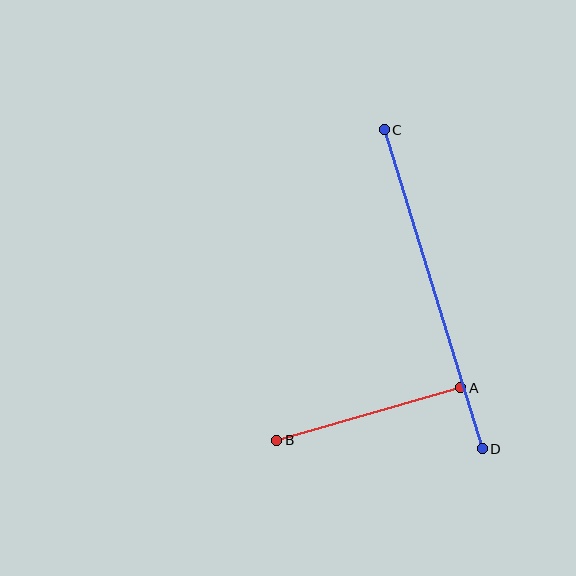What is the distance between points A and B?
The distance is approximately 191 pixels.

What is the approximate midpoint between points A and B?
The midpoint is at approximately (369, 414) pixels.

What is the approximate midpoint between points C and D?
The midpoint is at approximately (433, 289) pixels.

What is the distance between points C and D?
The distance is approximately 334 pixels.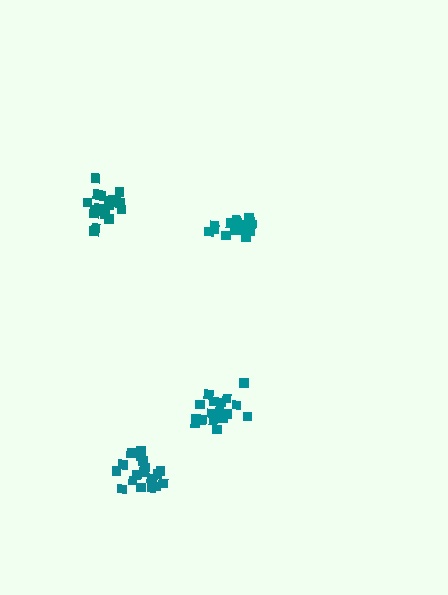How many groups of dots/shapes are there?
There are 4 groups.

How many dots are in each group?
Group 1: 17 dots, Group 2: 19 dots, Group 3: 16 dots, Group 4: 19 dots (71 total).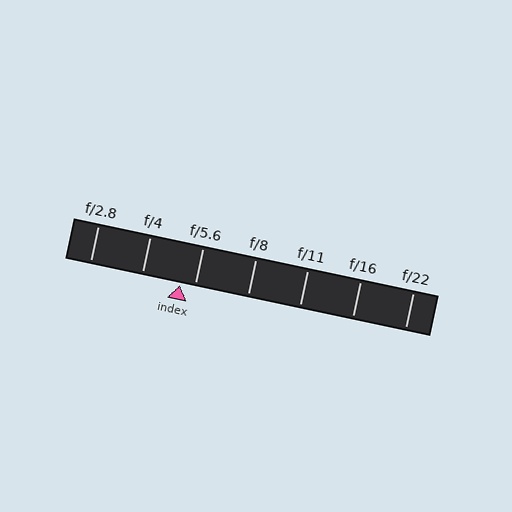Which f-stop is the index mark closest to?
The index mark is closest to f/5.6.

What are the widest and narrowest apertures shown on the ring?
The widest aperture shown is f/2.8 and the narrowest is f/22.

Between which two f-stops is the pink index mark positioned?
The index mark is between f/4 and f/5.6.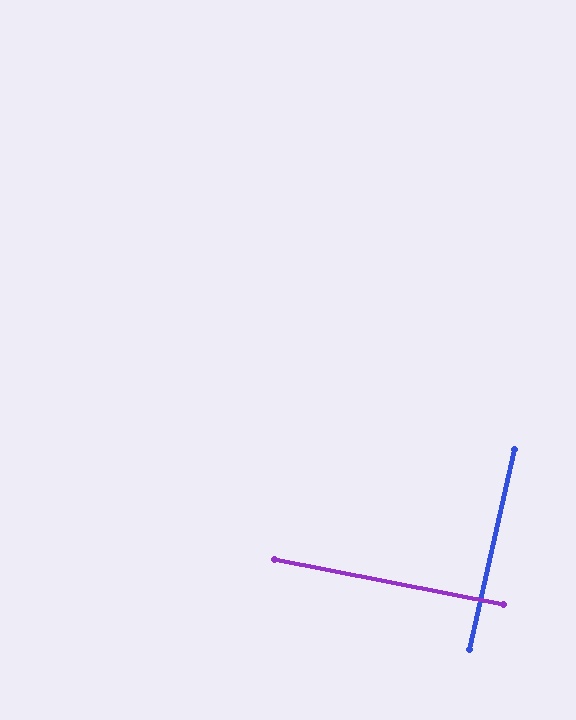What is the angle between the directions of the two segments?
Approximately 89 degrees.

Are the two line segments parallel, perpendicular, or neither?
Perpendicular — they meet at approximately 89°.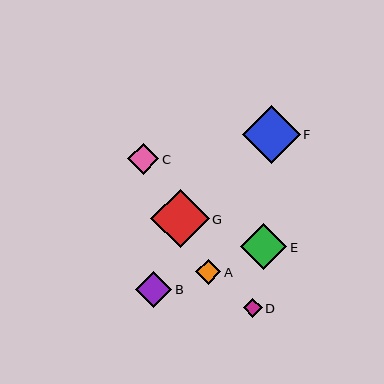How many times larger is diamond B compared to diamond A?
Diamond B is approximately 1.5 times the size of diamond A.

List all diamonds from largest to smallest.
From largest to smallest: G, F, E, B, C, A, D.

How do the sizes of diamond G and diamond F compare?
Diamond G and diamond F are approximately the same size.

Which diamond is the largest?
Diamond G is the largest with a size of approximately 59 pixels.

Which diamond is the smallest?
Diamond D is the smallest with a size of approximately 19 pixels.